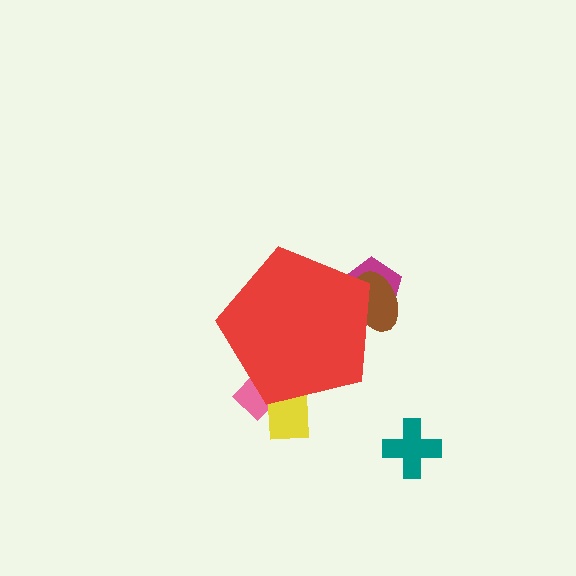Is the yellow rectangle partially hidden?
Yes, the yellow rectangle is partially hidden behind the red pentagon.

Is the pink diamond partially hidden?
Yes, the pink diamond is partially hidden behind the red pentagon.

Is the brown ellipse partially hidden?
Yes, the brown ellipse is partially hidden behind the red pentagon.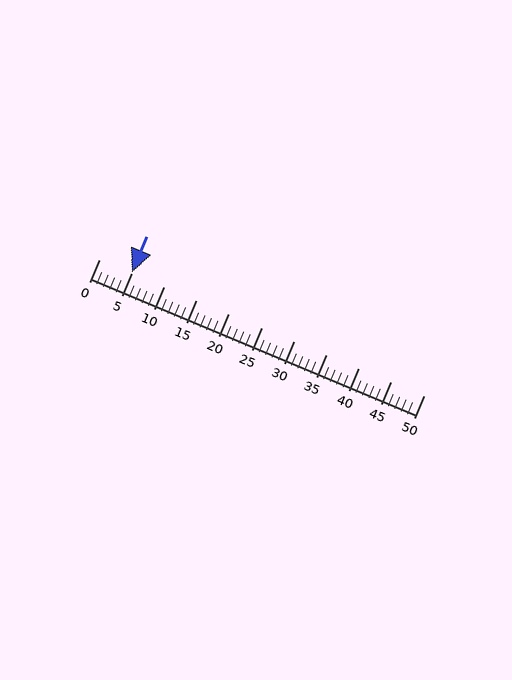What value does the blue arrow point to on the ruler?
The blue arrow points to approximately 5.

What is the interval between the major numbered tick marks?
The major tick marks are spaced 5 units apart.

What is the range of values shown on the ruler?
The ruler shows values from 0 to 50.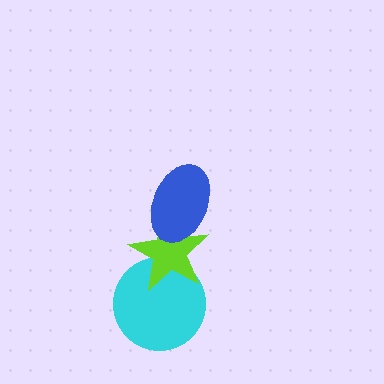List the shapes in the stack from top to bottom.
From top to bottom: the blue ellipse, the lime star, the cyan circle.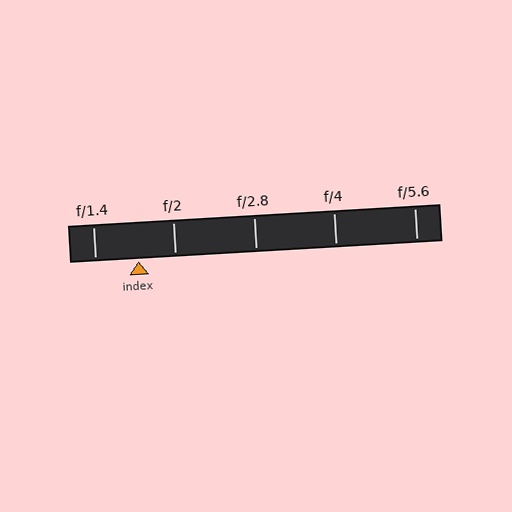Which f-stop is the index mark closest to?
The index mark is closest to f/2.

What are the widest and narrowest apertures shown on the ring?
The widest aperture shown is f/1.4 and the narrowest is f/5.6.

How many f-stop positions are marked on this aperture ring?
There are 5 f-stop positions marked.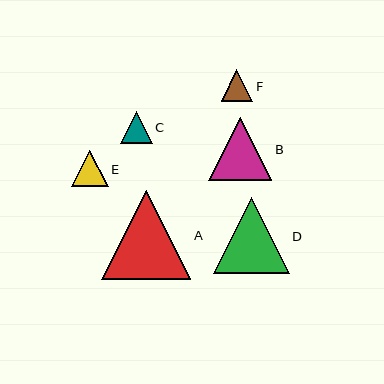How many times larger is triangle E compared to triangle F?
Triangle E is approximately 1.1 times the size of triangle F.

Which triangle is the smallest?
Triangle F is the smallest with a size of approximately 31 pixels.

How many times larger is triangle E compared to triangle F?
Triangle E is approximately 1.1 times the size of triangle F.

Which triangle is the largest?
Triangle A is the largest with a size of approximately 90 pixels.